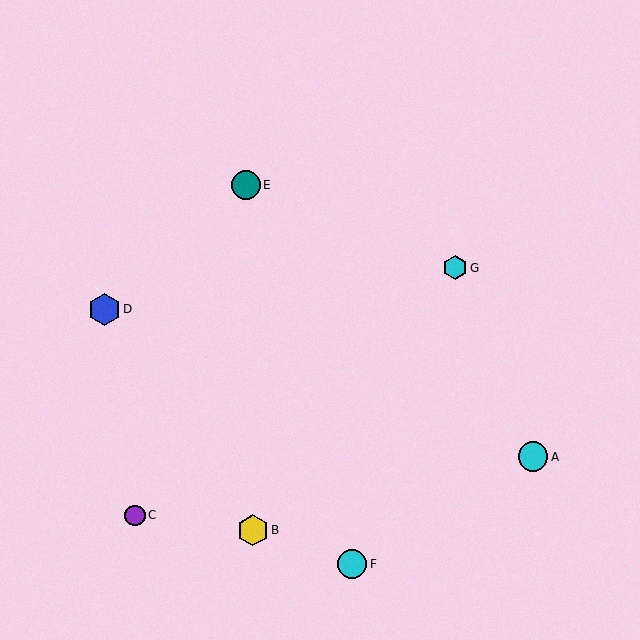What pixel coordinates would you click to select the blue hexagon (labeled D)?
Click at (104, 309) to select the blue hexagon D.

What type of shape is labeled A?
Shape A is a cyan circle.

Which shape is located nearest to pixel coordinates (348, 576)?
The cyan circle (labeled F) at (352, 564) is nearest to that location.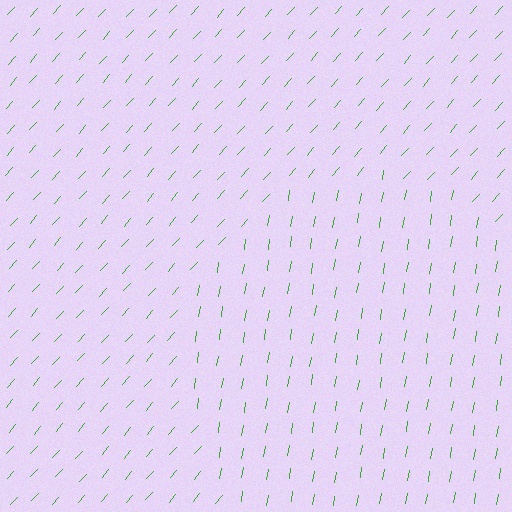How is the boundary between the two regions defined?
The boundary is defined purely by a change in line orientation (approximately 33 degrees difference). All lines are the same color and thickness.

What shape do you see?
I see a circle.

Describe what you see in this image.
The image is filled with small green line segments. A circle region in the image has lines oriented differently from the surrounding lines, creating a visible texture boundary.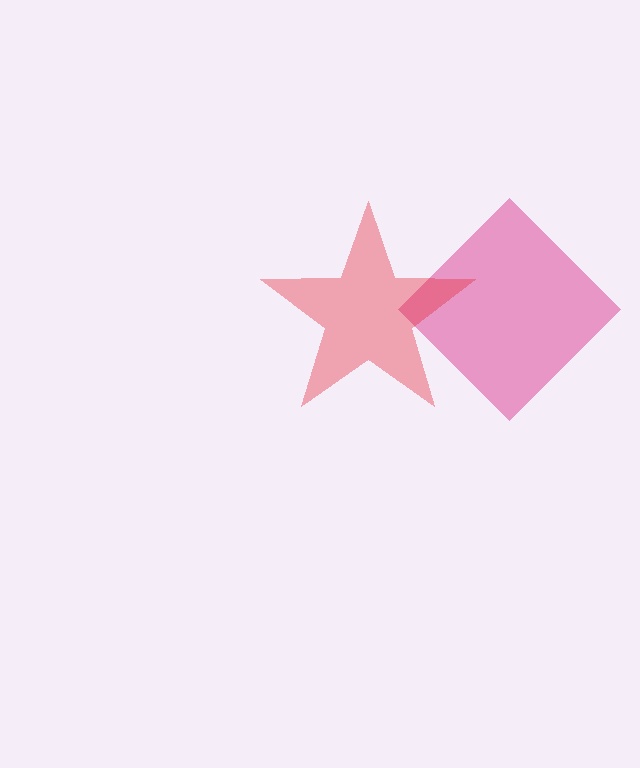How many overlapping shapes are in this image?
There are 2 overlapping shapes in the image.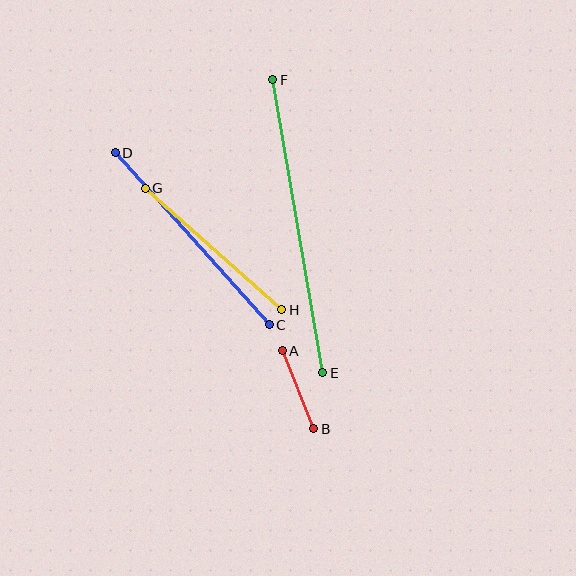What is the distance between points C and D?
The distance is approximately 231 pixels.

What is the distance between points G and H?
The distance is approximately 183 pixels.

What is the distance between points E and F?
The distance is approximately 297 pixels.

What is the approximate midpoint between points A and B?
The midpoint is at approximately (298, 390) pixels.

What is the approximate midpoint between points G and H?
The midpoint is at approximately (214, 249) pixels.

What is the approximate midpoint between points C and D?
The midpoint is at approximately (192, 239) pixels.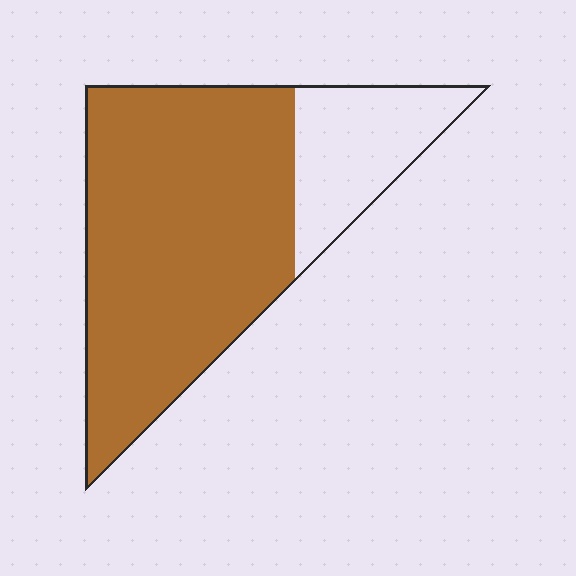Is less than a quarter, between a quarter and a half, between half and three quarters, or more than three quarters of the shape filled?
More than three quarters.